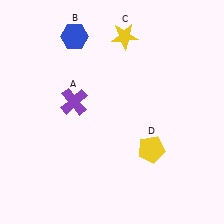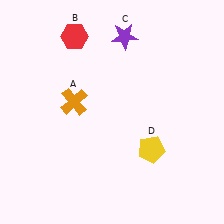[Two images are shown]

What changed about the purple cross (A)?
In Image 1, A is purple. In Image 2, it changed to orange.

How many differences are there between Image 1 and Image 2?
There are 3 differences between the two images.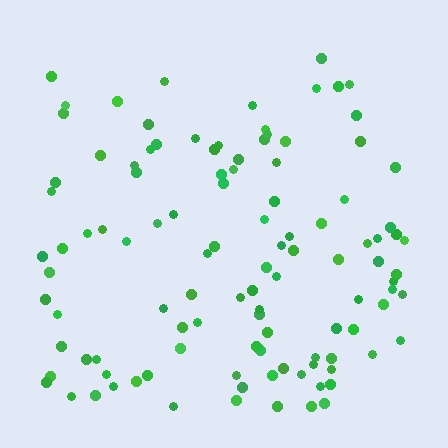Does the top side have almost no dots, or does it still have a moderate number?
Still a moderate number, just noticeably fewer than the bottom.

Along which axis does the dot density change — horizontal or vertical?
Vertical.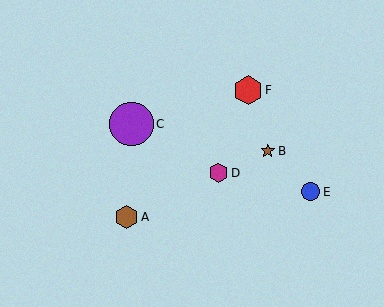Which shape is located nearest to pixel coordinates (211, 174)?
The magenta hexagon (labeled D) at (219, 173) is nearest to that location.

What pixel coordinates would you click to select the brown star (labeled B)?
Click at (268, 151) to select the brown star B.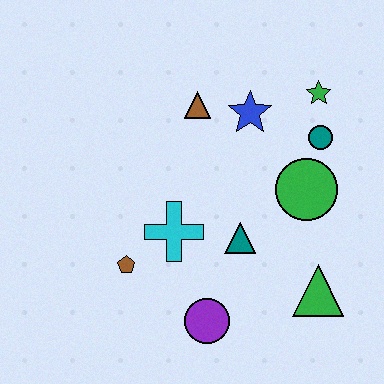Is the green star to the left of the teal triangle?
No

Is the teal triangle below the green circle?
Yes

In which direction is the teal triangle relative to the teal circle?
The teal triangle is below the teal circle.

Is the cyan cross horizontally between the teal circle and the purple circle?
No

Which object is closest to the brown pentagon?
The cyan cross is closest to the brown pentagon.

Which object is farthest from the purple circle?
The green star is farthest from the purple circle.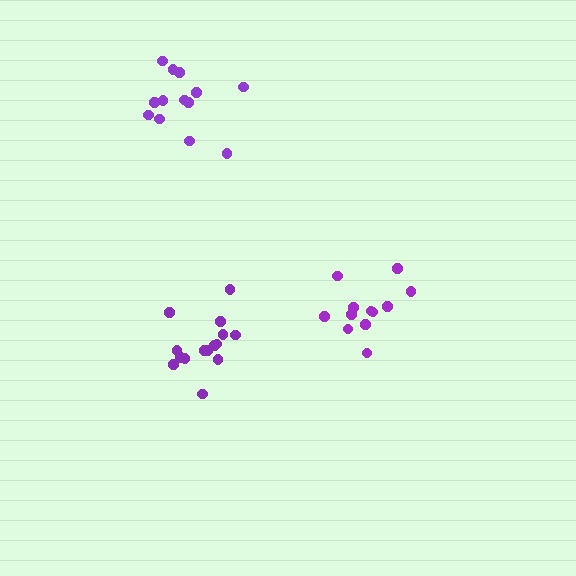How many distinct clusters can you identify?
There are 3 distinct clusters.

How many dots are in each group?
Group 1: 12 dots, Group 2: 13 dots, Group 3: 15 dots (40 total).